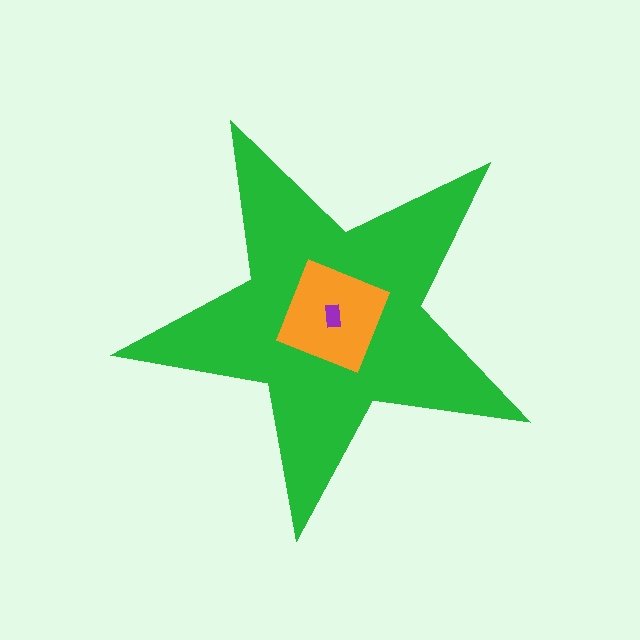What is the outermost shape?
The green star.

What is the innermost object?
The purple rectangle.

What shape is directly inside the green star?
The orange square.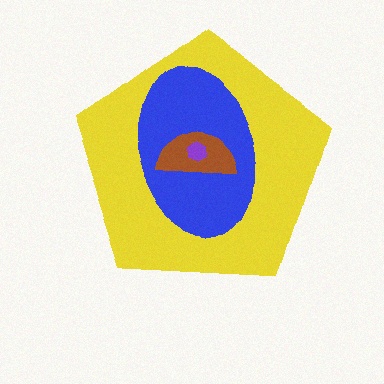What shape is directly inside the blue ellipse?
The brown semicircle.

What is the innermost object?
The purple hexagon.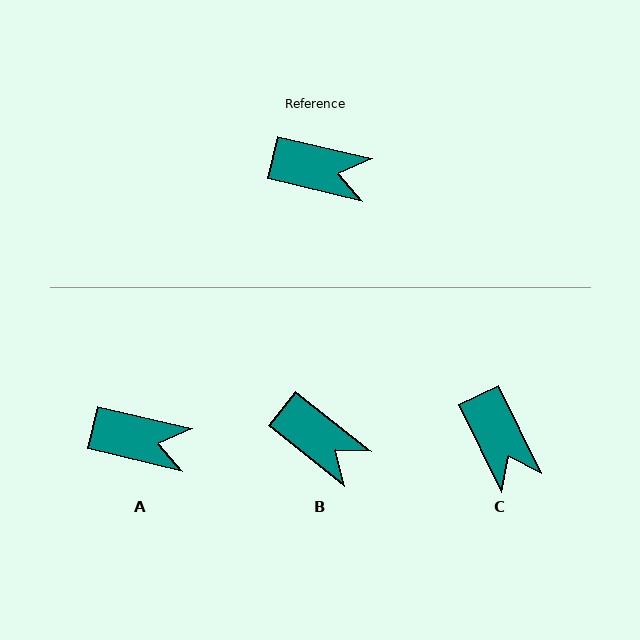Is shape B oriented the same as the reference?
No, it is off by about 25 degrees.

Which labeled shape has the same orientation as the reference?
A.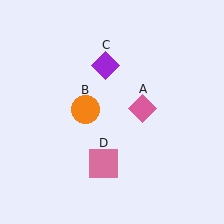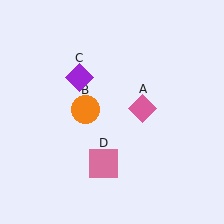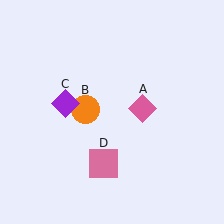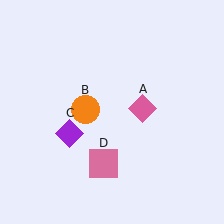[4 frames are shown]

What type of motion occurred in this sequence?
The purple diamond (object C) rotated counterclockwise around the center of the scene.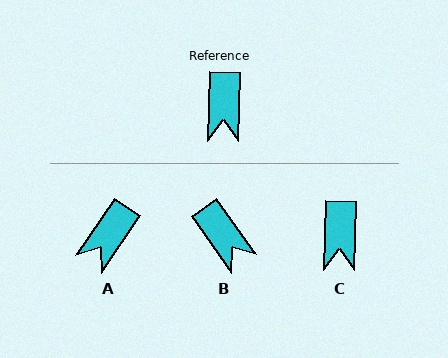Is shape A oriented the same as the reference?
No, it is off by about 33 degrees.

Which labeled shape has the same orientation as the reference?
C.